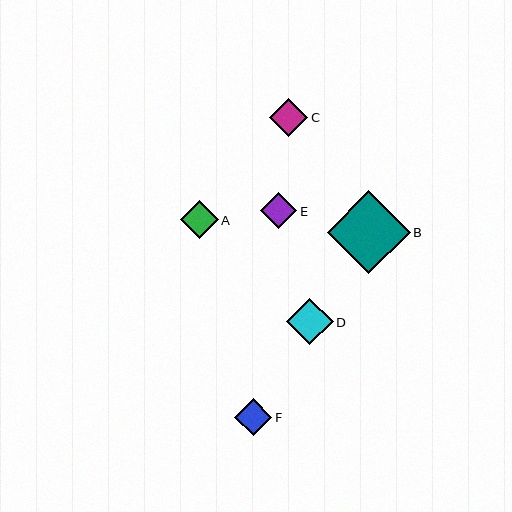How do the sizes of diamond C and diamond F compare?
Diamond C and diamond F are approximately the same size.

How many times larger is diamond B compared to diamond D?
Diamond B is approximately 1.8 times the size of diamond D.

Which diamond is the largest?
Diamond B is the largest with a size of approximately 83 pixels.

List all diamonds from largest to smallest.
From largest to smallest: B, D, C, A, F, E.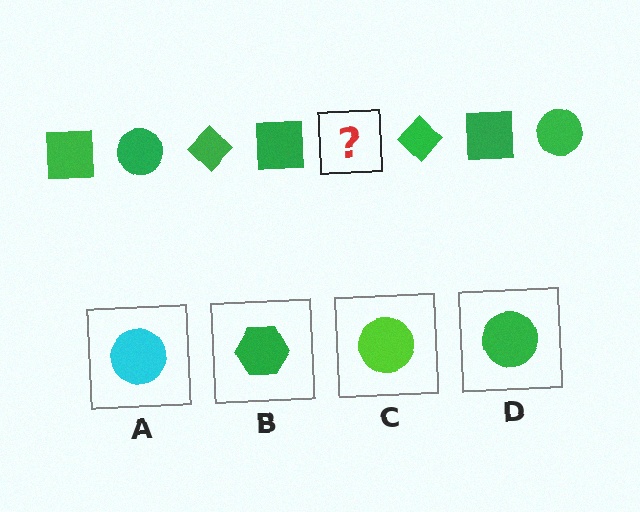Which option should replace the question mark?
Option D.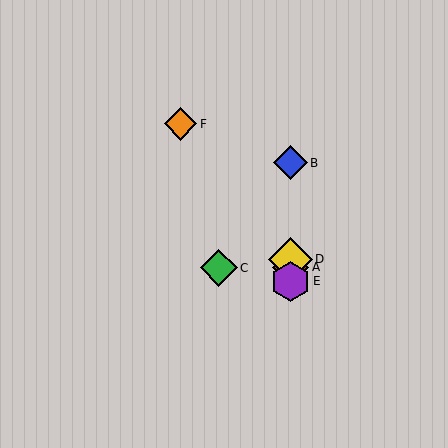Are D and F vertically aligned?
No, D is at x≈291 and F is at x≈181.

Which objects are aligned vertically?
Objects A, B, D, E are aligned vertically.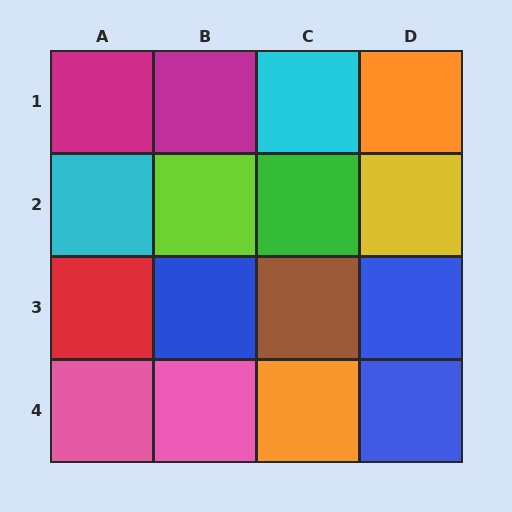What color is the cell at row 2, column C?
Green.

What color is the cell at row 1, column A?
Magenta.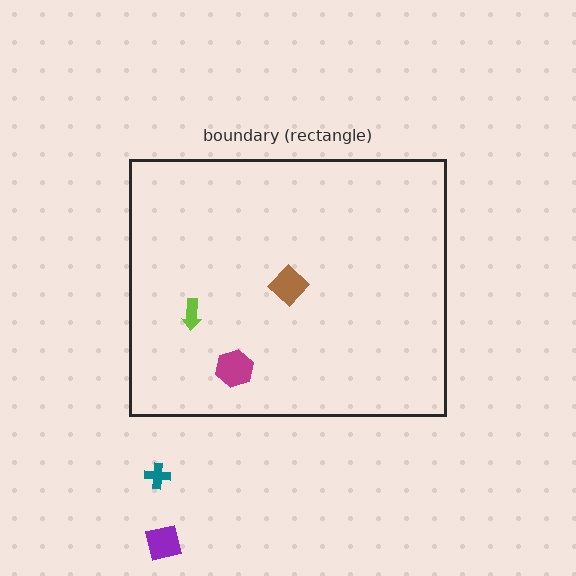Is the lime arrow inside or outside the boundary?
Inside.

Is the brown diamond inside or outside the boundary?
Inside.